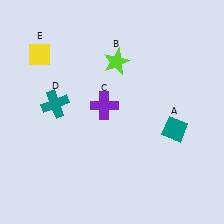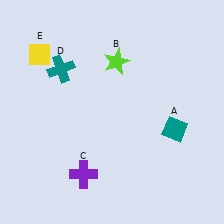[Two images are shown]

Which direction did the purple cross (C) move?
The purple cross (C) moved down.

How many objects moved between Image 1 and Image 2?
2 objects moved between the two images.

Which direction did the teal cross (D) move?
The teal cross (D) moved up.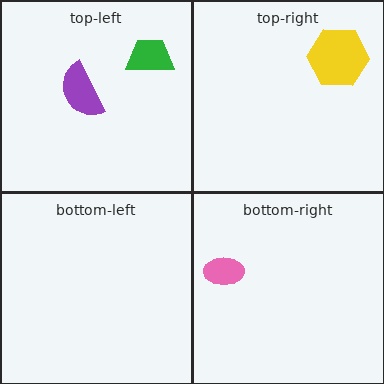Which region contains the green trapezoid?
The top-left region.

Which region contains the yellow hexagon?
The top-right region.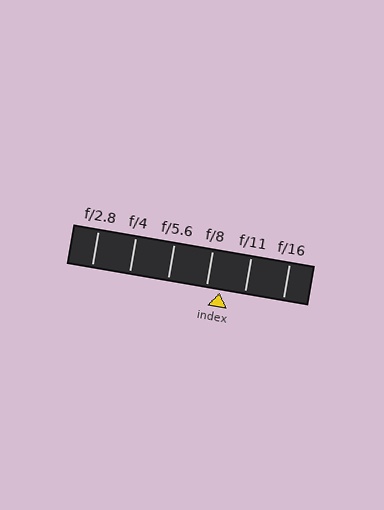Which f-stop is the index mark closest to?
The index mark is closest to f/8.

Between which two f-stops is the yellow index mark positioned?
The index mark is between f/8 and f/11.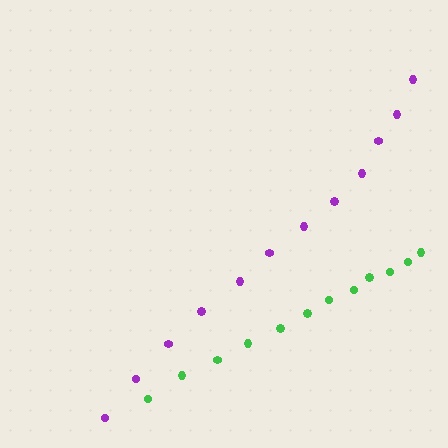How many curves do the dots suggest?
There are 2 distinct paths.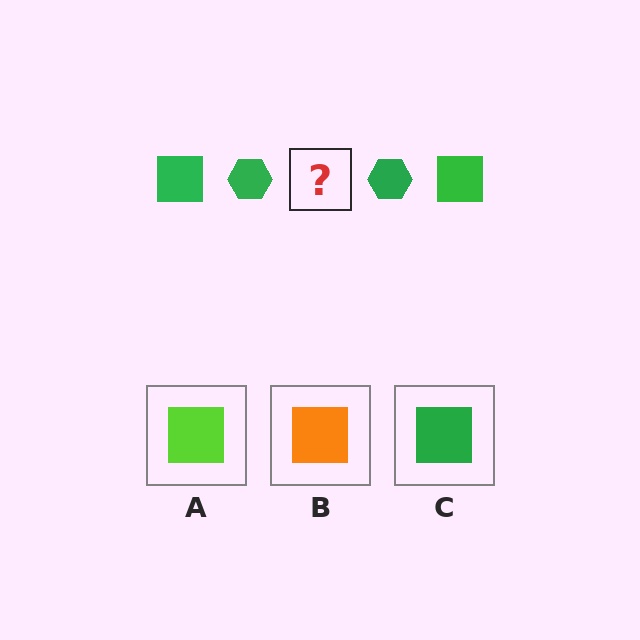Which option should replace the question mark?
Option C.